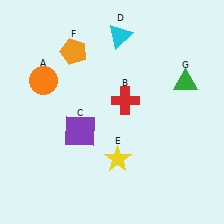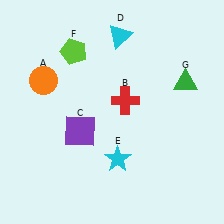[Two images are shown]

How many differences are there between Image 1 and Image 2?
There are 2 differences between the two images.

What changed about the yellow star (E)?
In Image 1, E is yellow. In Image 2, it changed to cyan.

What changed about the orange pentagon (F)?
In Image 1, F is orange. In Image 2, it changed to lime.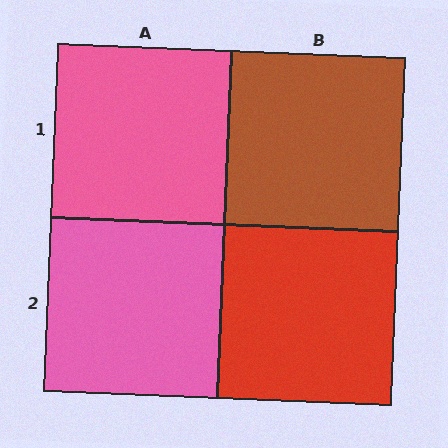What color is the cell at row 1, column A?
Pink.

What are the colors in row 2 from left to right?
Pink, red.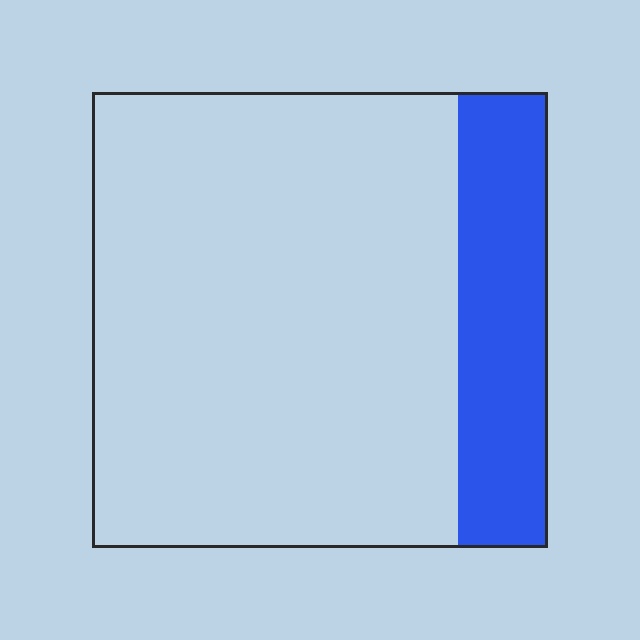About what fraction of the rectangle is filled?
About one fifth (1/5).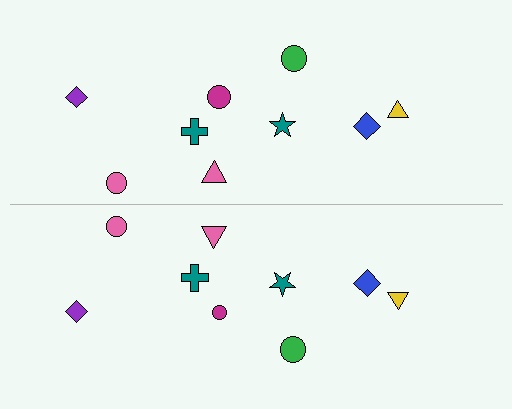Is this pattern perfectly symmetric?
No, the pattern is not perfectly symmetric. The magenta circle on the bottom side has a different size than its mirror counterpart.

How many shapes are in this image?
There are 18 shapes in this image.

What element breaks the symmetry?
The magenta circle on the bottom side has a different size than its mirror counterpart.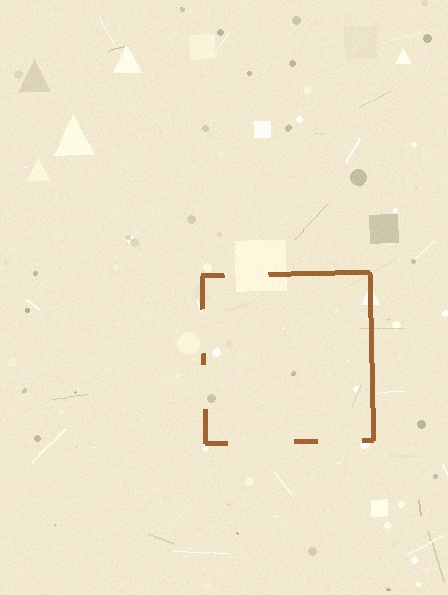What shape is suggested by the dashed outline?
The dashed outline suggests a square.